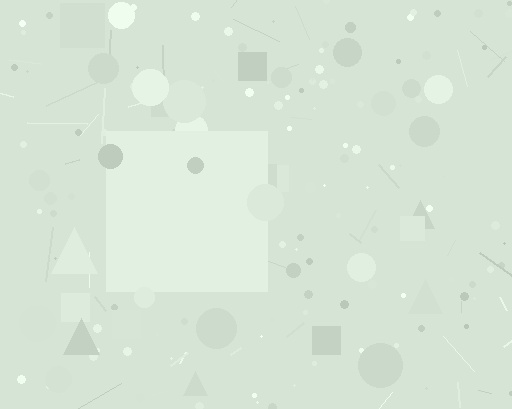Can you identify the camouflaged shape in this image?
The camouflaged shape is a square.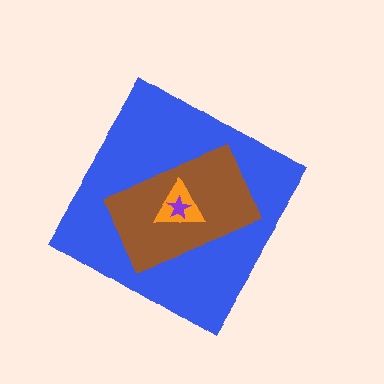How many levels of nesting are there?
4.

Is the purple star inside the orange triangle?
Yes.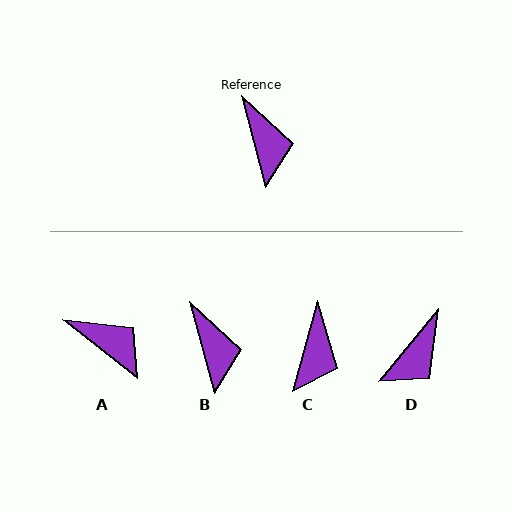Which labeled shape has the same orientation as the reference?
B.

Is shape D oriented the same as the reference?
No, it is off by about 54 degrees.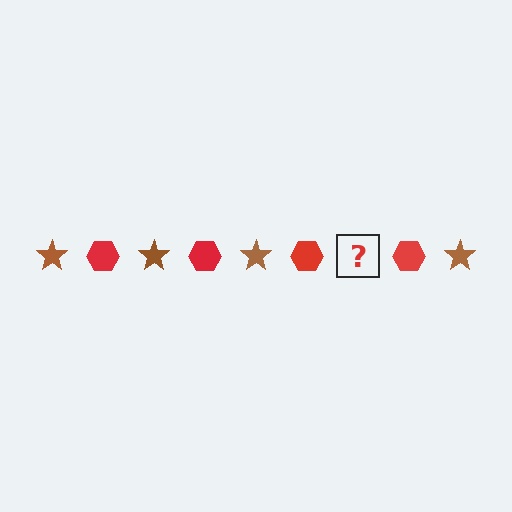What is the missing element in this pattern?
The missing element is a brown star.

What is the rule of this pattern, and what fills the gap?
The rule is that the pattern alternates between brown star and red hexagon. The gap should be filled with a brown star.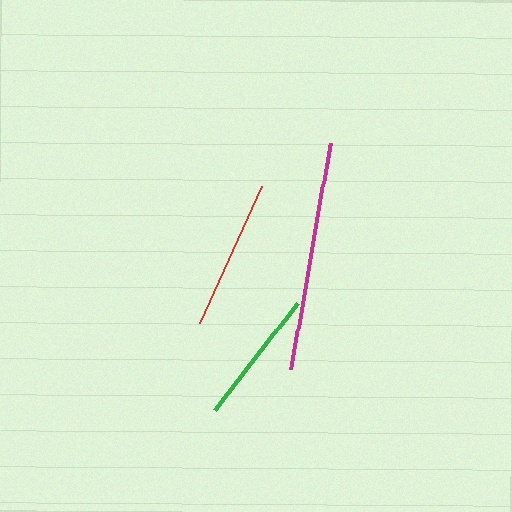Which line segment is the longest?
The magenta line is the longest at approximately 230 pixels.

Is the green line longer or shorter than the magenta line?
The magenta line is longer than the green line.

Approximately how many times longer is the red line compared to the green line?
The red line is approximately 1.1 times the length of the green line.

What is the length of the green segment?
The green segment is approximately 135 pixels long.